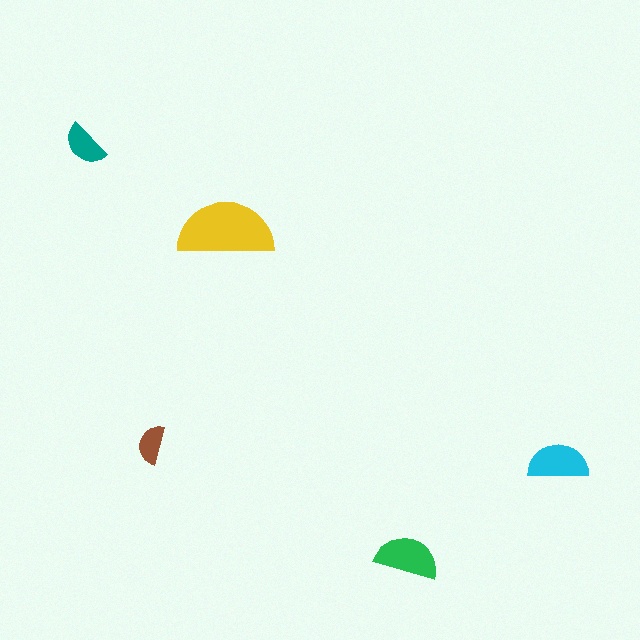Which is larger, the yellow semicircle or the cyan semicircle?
The yellow one.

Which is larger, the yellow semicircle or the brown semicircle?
The yellow one.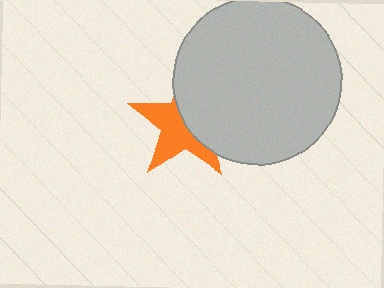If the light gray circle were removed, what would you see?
You would see the complete orange star.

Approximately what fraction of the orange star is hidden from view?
Roughly 48% of the orange star is hidden behind the light gray circle.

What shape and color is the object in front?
The object in front is a light gray circle.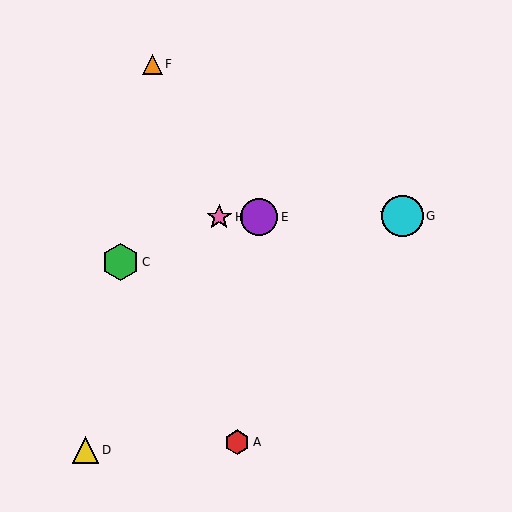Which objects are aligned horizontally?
Objects B, E, G, H are aligned horizontally.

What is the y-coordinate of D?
Object D is at y≈450.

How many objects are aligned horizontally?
4 objects (B, E, G, H) are aligned horizontally.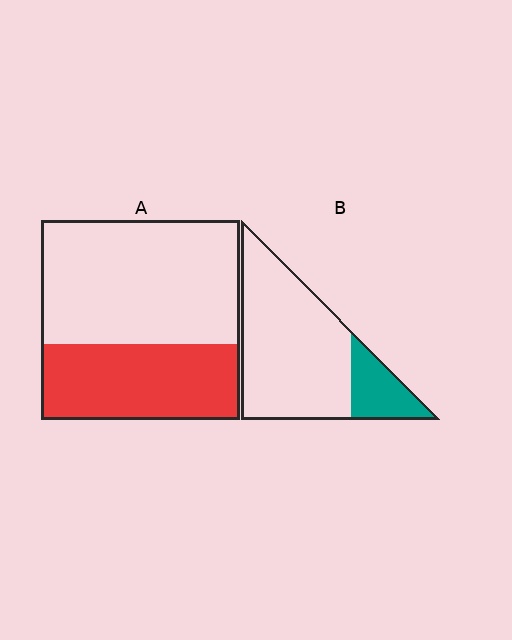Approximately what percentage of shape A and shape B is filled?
A is approximately 40% and B is approximately 20%.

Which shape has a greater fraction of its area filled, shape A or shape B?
Shape A.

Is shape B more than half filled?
No.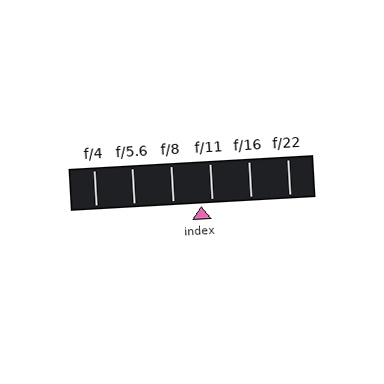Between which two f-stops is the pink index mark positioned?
The index mark is between f/8 and f/11.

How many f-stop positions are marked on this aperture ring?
There are 6 f-stop positions marked.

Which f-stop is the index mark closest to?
The index mark is closest to f/11.